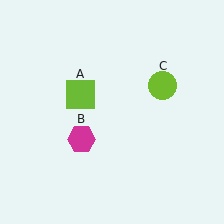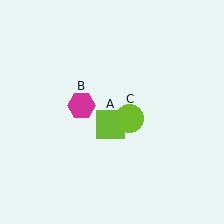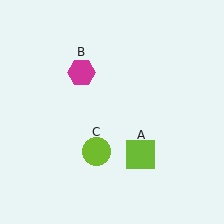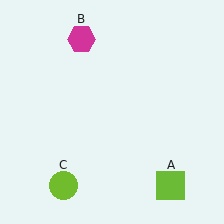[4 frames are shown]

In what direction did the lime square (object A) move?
The lime square (object A) moved down and to the right.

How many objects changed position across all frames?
3 objects changed position: lime square (object A), magenta hexagon (object B), lime circle (object C).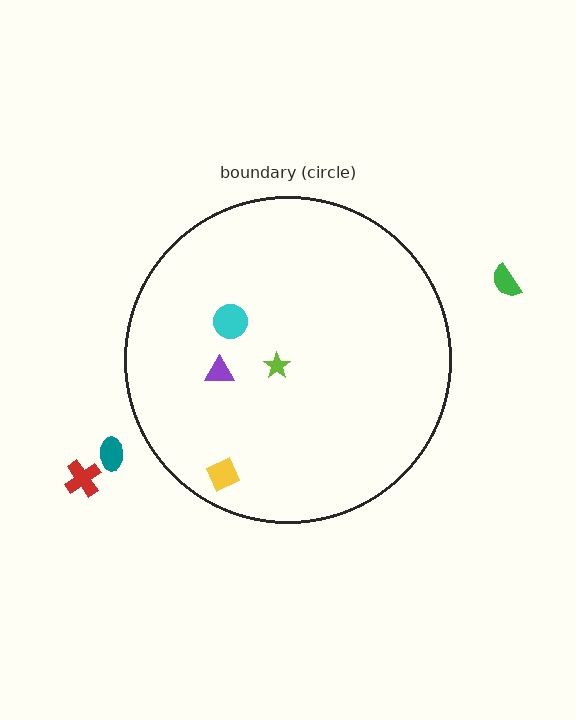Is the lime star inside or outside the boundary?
Inside.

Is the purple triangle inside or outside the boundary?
Inside.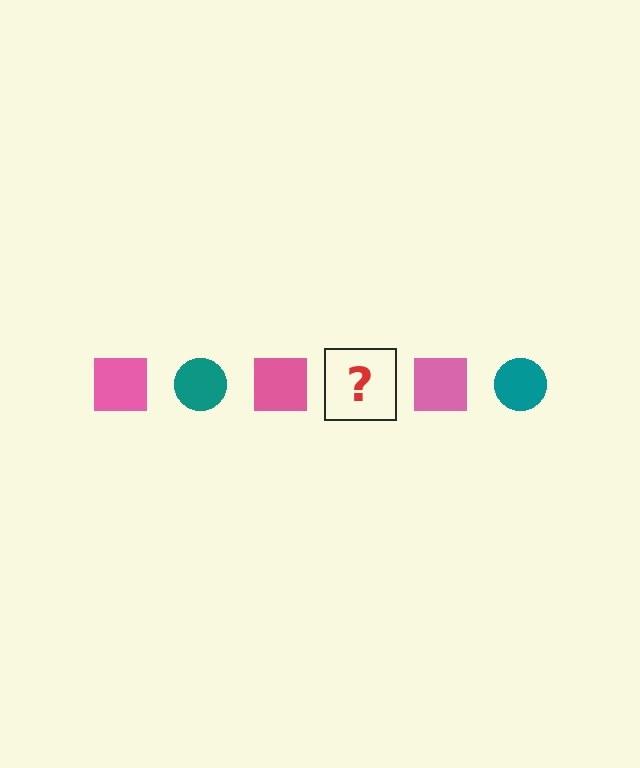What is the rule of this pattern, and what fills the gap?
The rule is that the pattern alternates between pink square and teal circle. The gap should be filled with a teal circle.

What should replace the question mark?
The question mark should be replaced with a teal circle.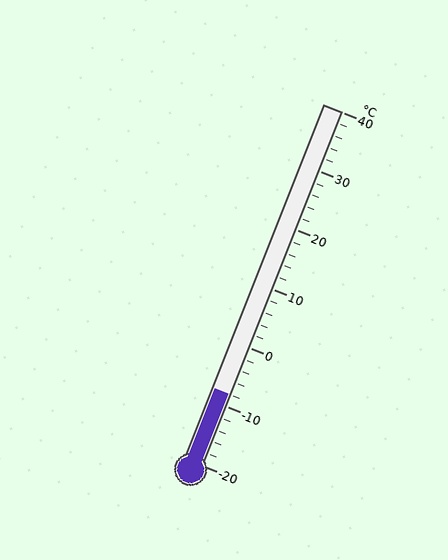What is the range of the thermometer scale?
The thermometer scale ranges from -20°C to 40°C.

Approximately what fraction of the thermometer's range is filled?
The thermometer is filled to approximately 20% of its range.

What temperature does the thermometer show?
The thermometer shows approximately -8°C.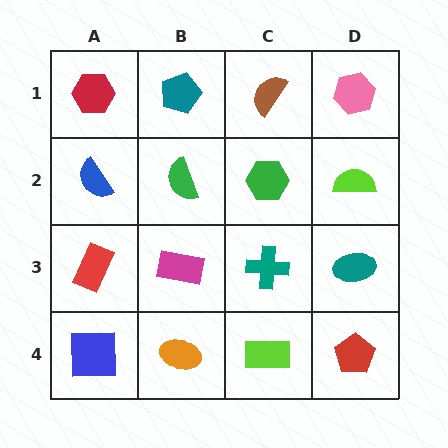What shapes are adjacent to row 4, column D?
A teal ellipse (row 3, column D), a lime rectangle (row 4, column C).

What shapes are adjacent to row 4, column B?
A magenta rectangle (row 3, column B), a blue square (row 4, column A), a lime rectangle (row 4, column C).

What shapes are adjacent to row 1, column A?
A blue semicircle (row 2, column A), a teal pentagon (row 1, column B).